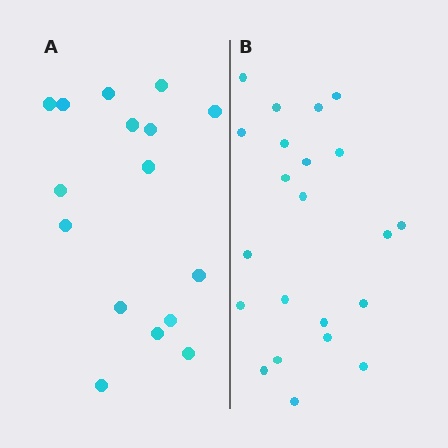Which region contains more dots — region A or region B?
Region B (the right region) has more dots.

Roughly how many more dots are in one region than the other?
Region B has about 6 more dots than region A.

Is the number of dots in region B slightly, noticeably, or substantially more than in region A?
Region B has noticeably more, but not dramatically so. The ratio is roughly 1.4 to 1.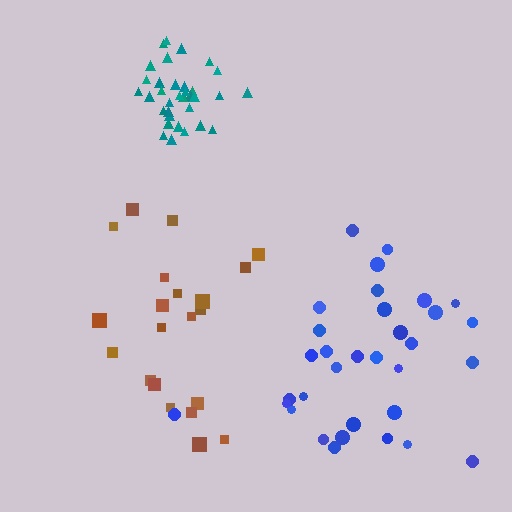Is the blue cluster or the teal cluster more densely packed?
Teal.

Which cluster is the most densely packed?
Teal.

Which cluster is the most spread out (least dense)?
Blue.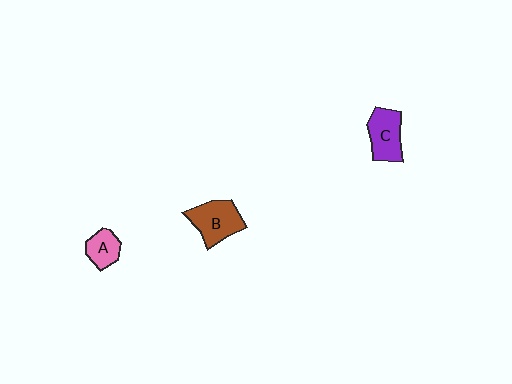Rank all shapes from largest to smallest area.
From largest to smallest: B (brown), C (purple), A (pink).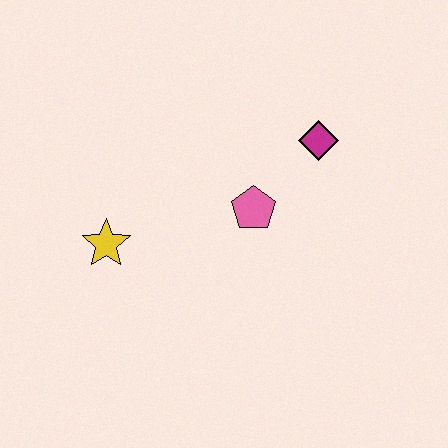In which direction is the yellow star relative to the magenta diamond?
The yellow star is to the left of the magenta diamond.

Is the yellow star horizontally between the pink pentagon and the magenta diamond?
No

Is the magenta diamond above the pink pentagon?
Yes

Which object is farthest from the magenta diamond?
The yellow star is farthest from the magenta diamond.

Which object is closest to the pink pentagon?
The magenta diamond is closest to the pink pentagon.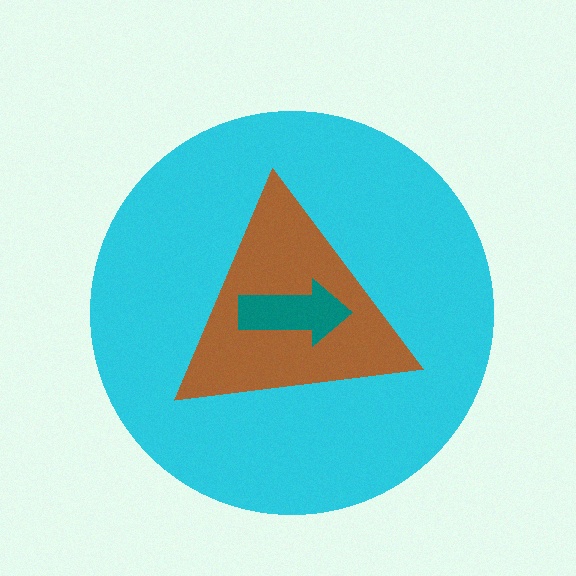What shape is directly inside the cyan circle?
The brown triangle.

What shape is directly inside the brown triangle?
The teal arrow.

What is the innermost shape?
The teal arrow.